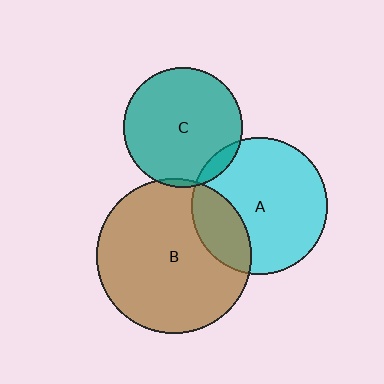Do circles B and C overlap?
Yes.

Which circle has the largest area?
Circle B (brown).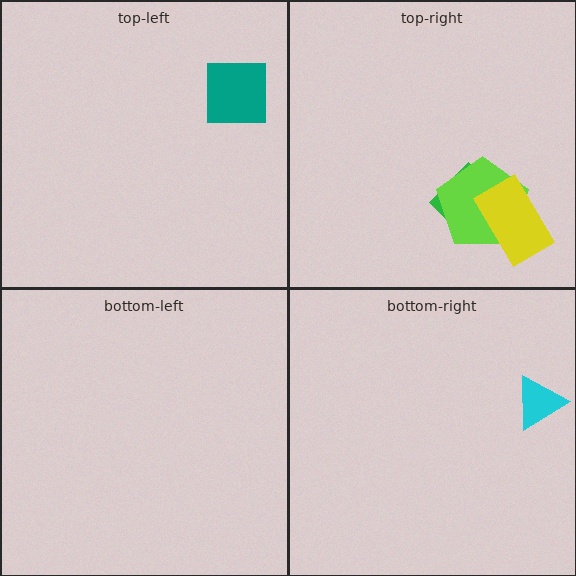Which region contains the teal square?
The top-left region.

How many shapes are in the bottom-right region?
1.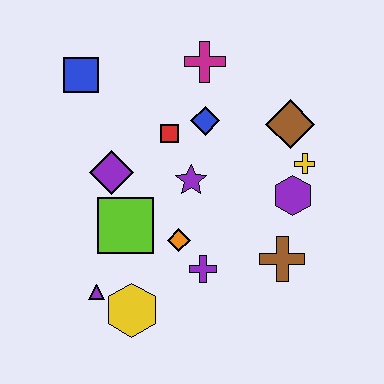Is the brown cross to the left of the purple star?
No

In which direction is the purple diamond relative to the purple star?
The purple diamond is to the left of the purple star.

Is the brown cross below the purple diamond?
Yes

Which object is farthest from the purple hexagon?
The blue square is farthest from the purple hexagon.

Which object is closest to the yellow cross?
The purple hexagon is closest to the yellow cross.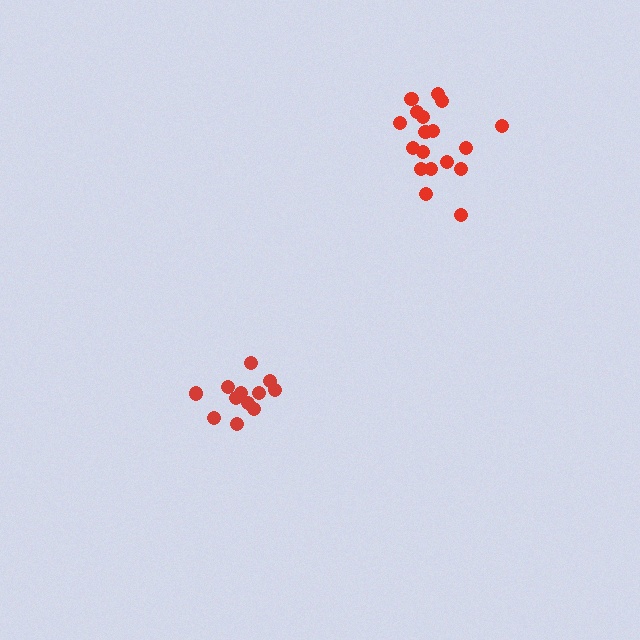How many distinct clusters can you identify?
There are 2 distinct clusters.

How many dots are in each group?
Group 1: 12 dots, Group 2: 18 dots (30 total).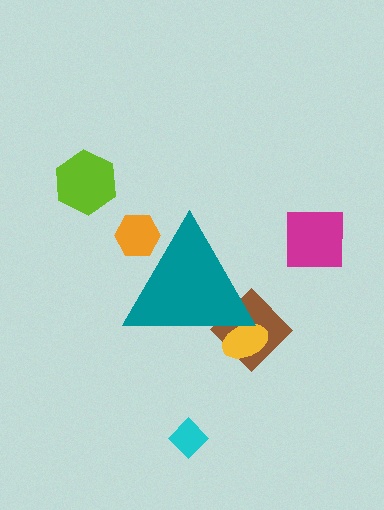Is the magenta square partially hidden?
No, the magenta square is fully visible.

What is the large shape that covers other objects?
A teal triangle.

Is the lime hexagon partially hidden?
No, the lime hexagon is fully visible.